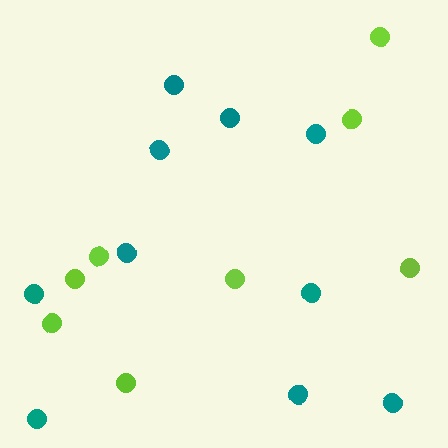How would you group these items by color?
There are 2 groups: one group of teal circles (10) and one group of lime circles (8).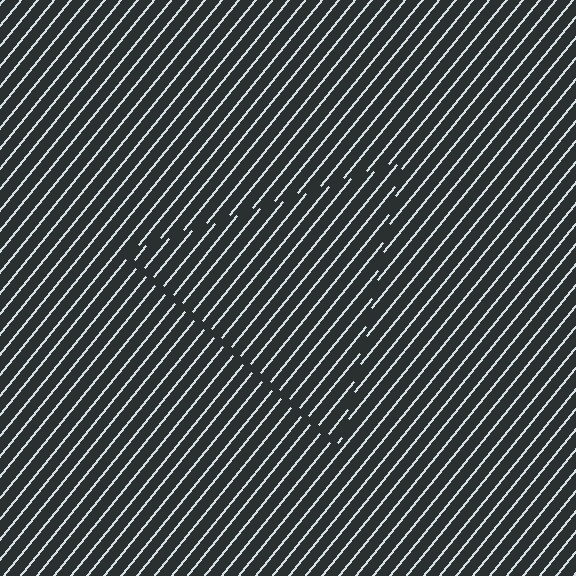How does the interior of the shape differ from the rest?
The interior of the shape contains the same grating, shifted by half a period — the contour is defined by the phase discontinuity where line-ends from the inner and outer gratings abut.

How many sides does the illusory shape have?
3 sides — the line-ends trace a triangle.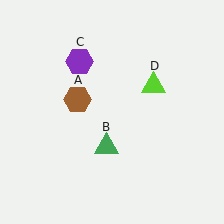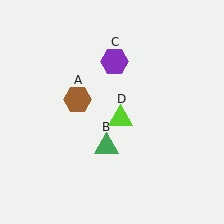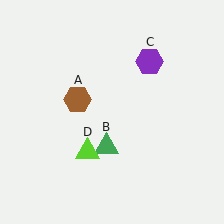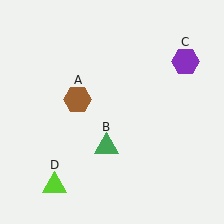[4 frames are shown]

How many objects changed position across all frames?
2 objects changed position: purple hexagon (object C), lime triangle (object D).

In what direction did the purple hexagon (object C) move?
The purple hexagon (object C) moved right.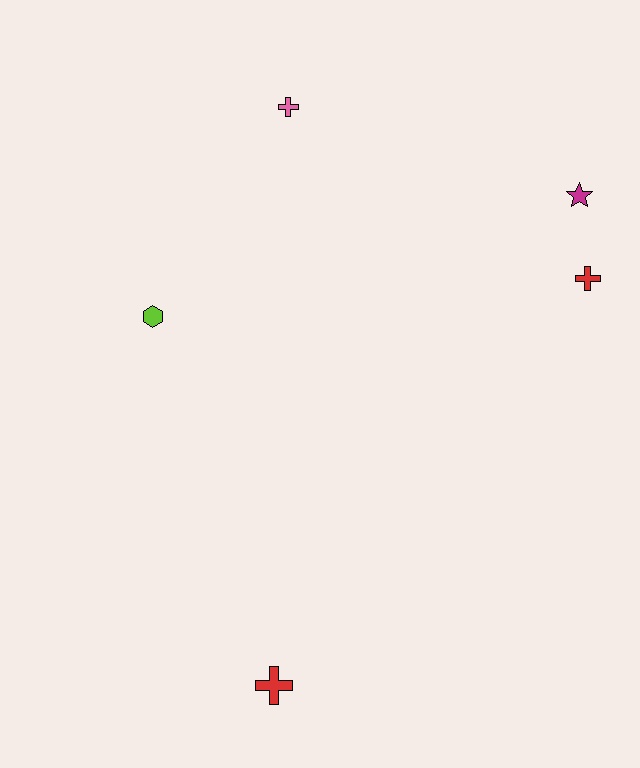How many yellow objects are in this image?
There are no yellow objects.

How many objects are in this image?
There are 5 objects.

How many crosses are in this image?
There are 3 crosses.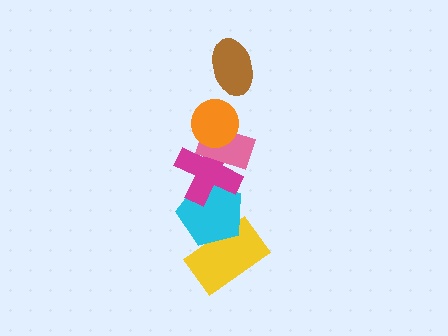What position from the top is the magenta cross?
The magenta cross is 4th from the top.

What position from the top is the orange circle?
The orange circle is 2nd from the top.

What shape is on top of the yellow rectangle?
The cyan pentagon is on top of the yellow rectangle.